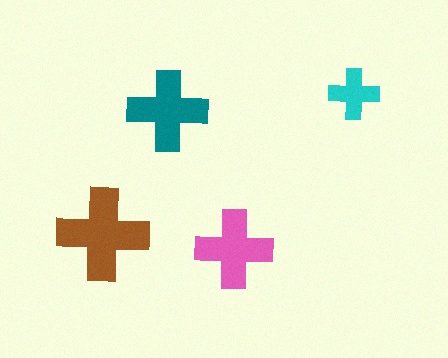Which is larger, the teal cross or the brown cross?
The brown one.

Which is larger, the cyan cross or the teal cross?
The teal one.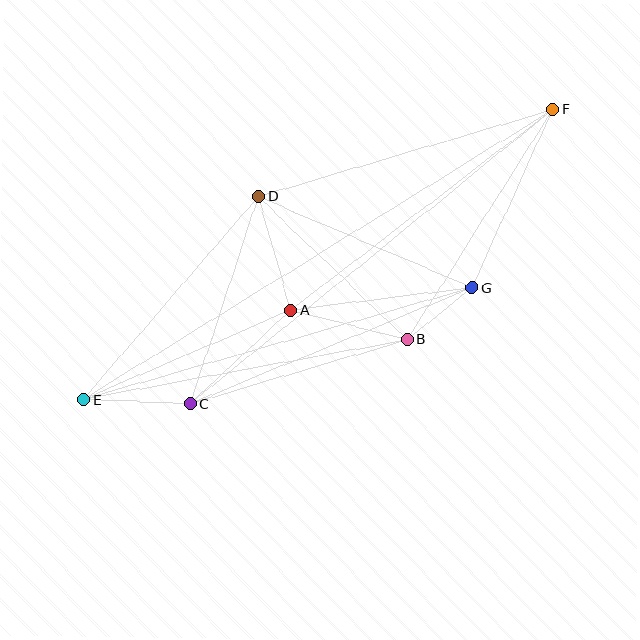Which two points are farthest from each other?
Points E and F are farthest from each other.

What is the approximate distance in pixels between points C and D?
The distance between C and D is approximately 219 pixels.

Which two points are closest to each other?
Points B and G are closest to each other.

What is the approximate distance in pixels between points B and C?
The distance between B and C is approximately 226 pixels.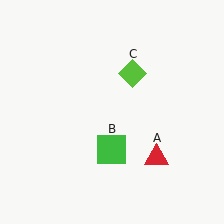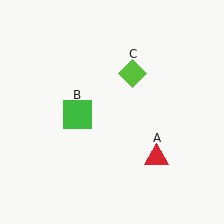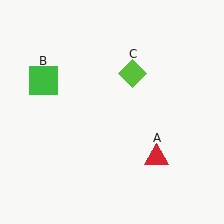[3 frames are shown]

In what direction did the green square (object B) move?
The green square (object B) moved up and to the left.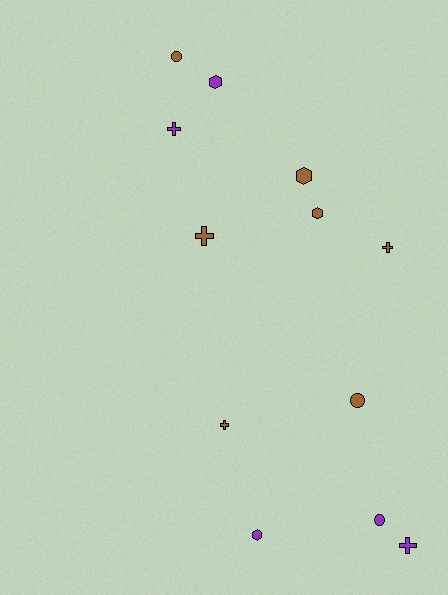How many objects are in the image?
There are 12 objects.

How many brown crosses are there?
There are 3 brown crosses.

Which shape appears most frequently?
Cross, with 5 objects.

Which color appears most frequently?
Brown, with 7 objects.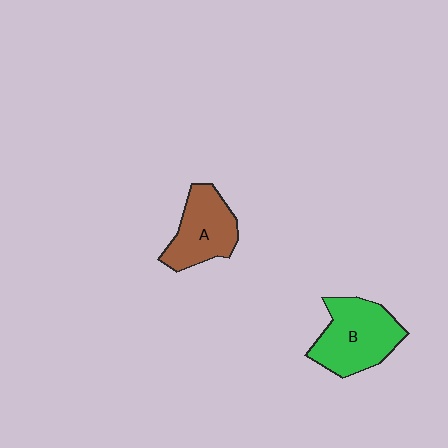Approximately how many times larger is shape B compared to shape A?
Approximately 1.2 times.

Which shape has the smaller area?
Shape A (brown).